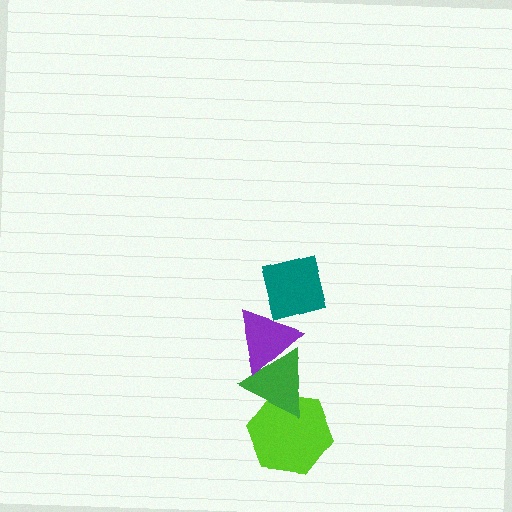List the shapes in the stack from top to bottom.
From top to bottom: the teal square, the purple triangle, the green triangle, the lime hexagon.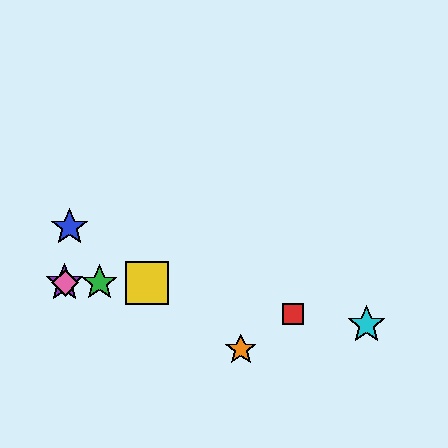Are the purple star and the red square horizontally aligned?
No, the purple star is at y≈283 and the red square is at y≈314.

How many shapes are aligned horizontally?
4 shapes (the green star, the yellow square, the purple star, the pink diamond) are aligned horizontally.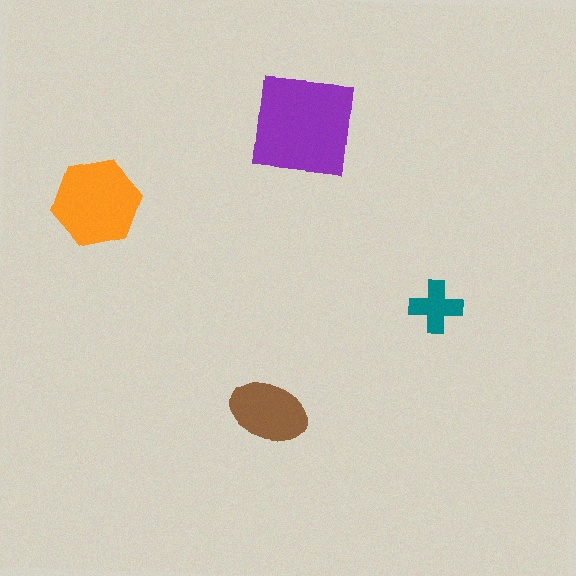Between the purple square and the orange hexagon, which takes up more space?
The purple square.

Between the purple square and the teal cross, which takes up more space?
The purple square.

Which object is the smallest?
The teal cross.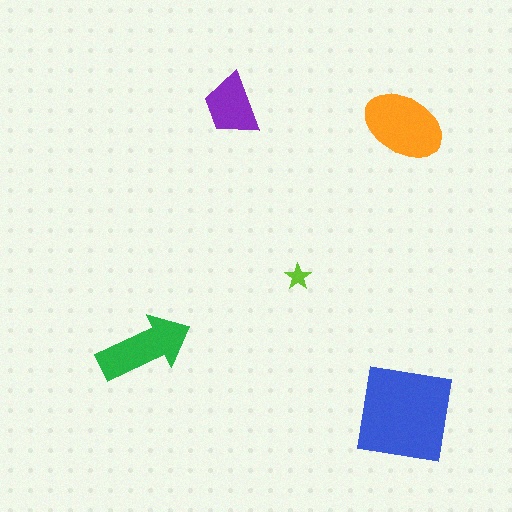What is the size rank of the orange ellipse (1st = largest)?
2nd.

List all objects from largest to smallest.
The blue square, the orange ellipse, the green arrow, the purple trapezoid, the lime star.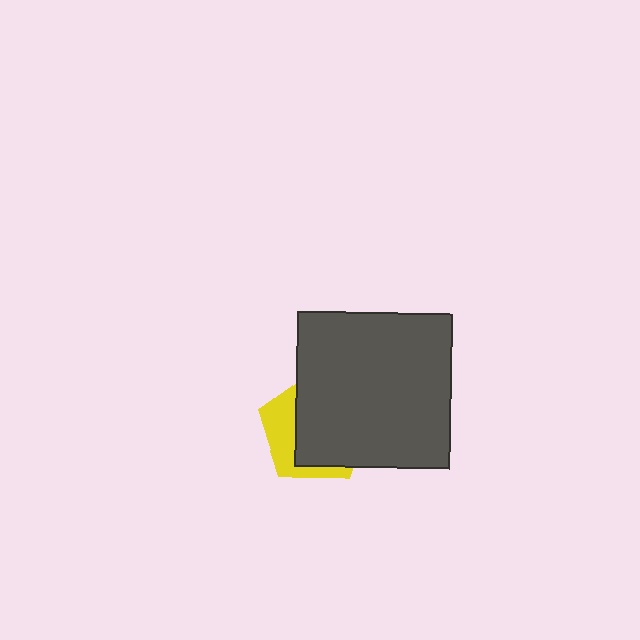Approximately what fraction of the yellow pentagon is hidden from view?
Roughly 67% of the yellow pentagon is hidden behind the dark gray square.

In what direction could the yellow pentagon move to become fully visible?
The yellow pentagon could move left. That would shift it out from behind the dark gray square entirely.